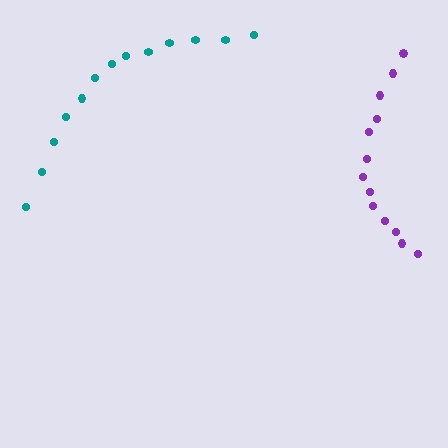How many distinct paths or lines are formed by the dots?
There are 2 distinct paths.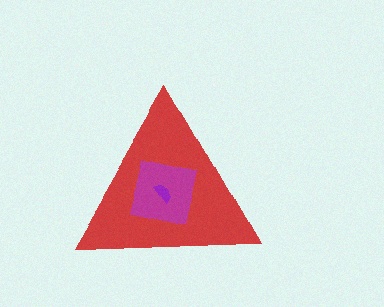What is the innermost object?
The purple semicircle.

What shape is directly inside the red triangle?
The magenta square.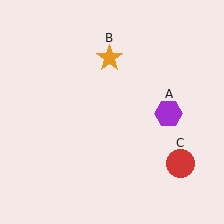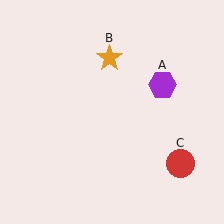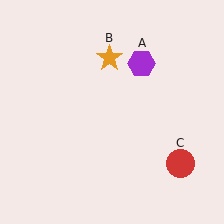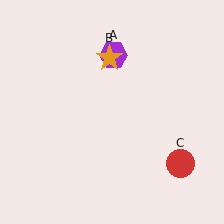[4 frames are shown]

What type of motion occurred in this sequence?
The purple hexagon (object A) rotated counterclockwise around the center of the scene.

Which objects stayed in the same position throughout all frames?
Orange star (object B) and red circle (object C) remained stationary.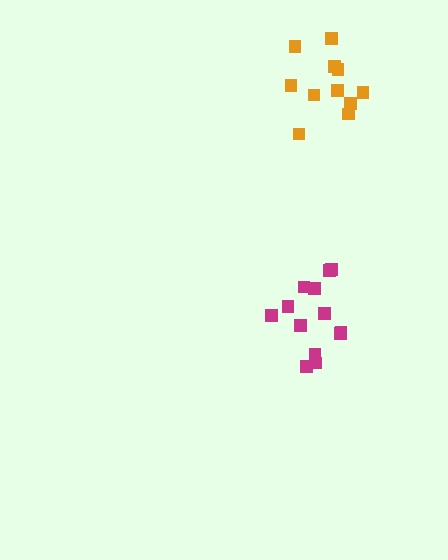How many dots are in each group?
Group 1: 11 dots, Group 2: 13 dots (24 total).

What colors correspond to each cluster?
The clusters are colored: orange, magenta.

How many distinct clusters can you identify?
There are 2 distinct clusters.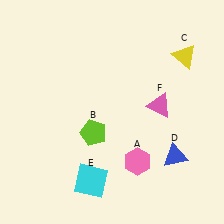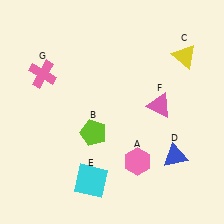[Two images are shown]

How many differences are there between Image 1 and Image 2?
There is 1 difference between the two images.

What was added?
A pink cross (G) was added in Image 2.